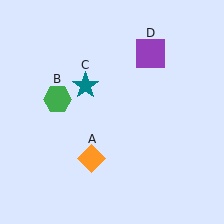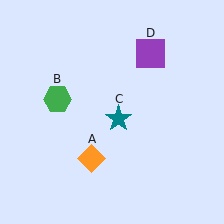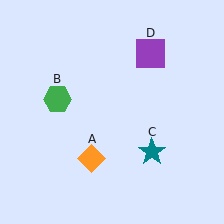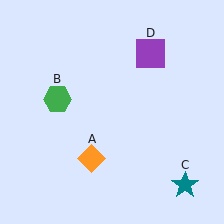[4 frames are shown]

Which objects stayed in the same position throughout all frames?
Orange diamond (object A) and green hexagon (object B) and purple square (object D) remained stationary.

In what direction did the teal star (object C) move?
The teal star (object C) moved down and to the right.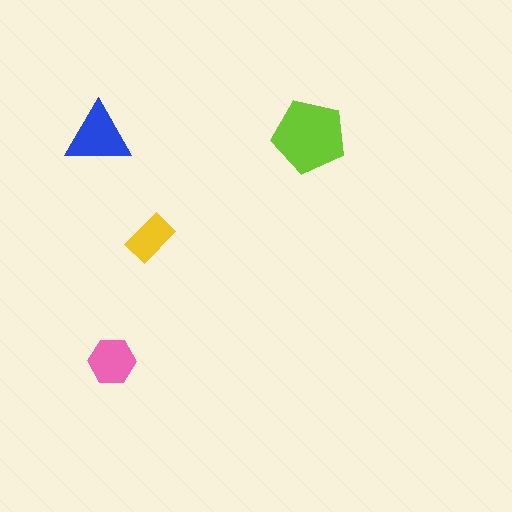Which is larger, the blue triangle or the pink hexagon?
The blue triangle.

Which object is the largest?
The lime pentagon.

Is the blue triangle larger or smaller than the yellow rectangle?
Larger.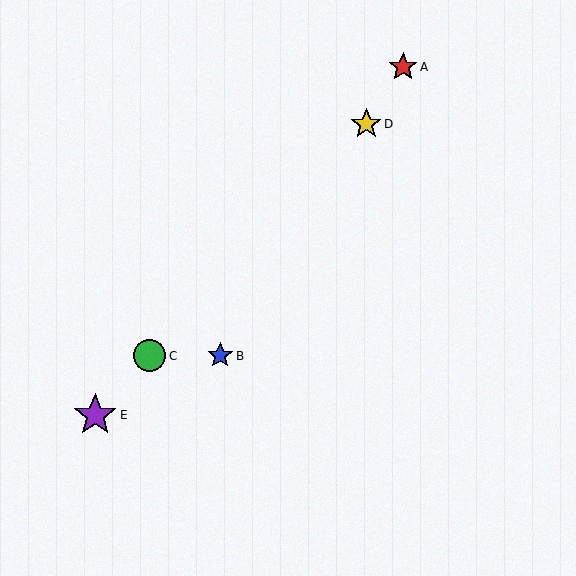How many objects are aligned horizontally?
2 objects (B, C) are aligned horizontally.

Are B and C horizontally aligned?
Yes, both are at y≈356.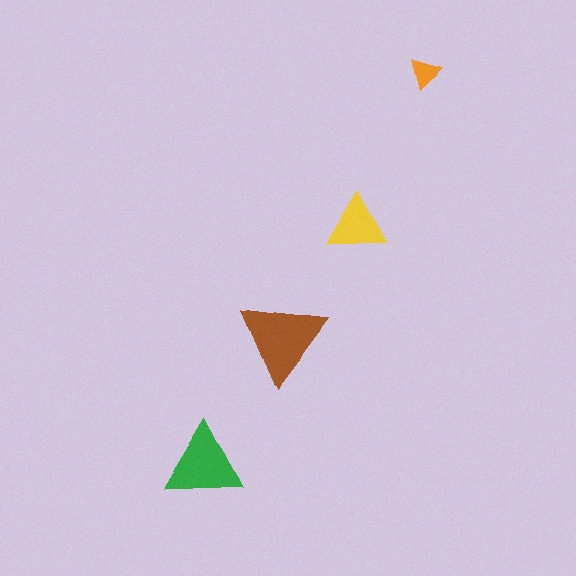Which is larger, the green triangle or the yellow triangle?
The green one.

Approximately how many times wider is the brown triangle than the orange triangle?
About 2.5 times wider.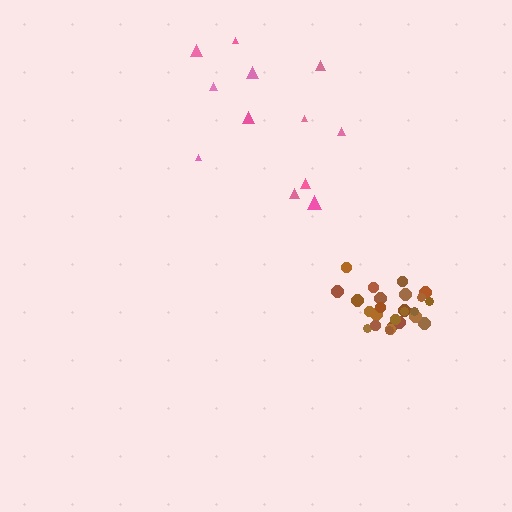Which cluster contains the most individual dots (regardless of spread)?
Brown (25).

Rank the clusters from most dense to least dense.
brown, pink.